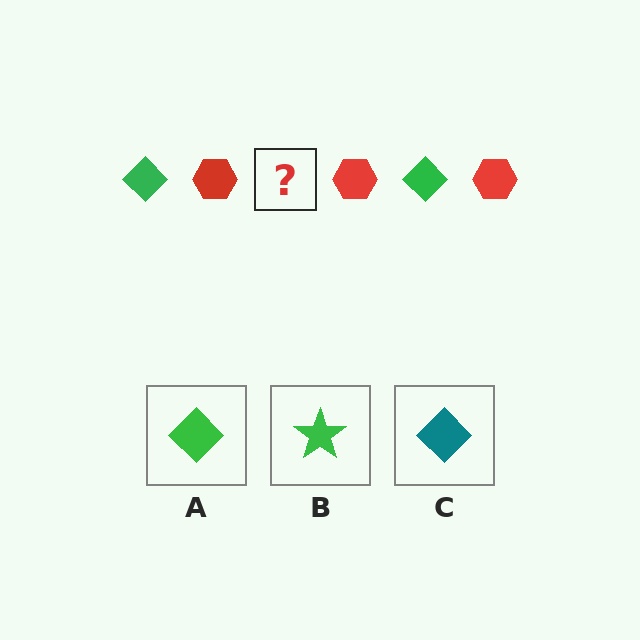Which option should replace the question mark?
Option A.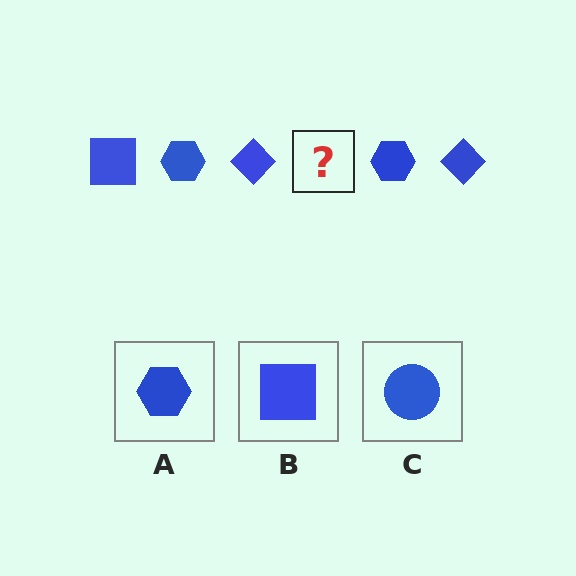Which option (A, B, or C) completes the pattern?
B.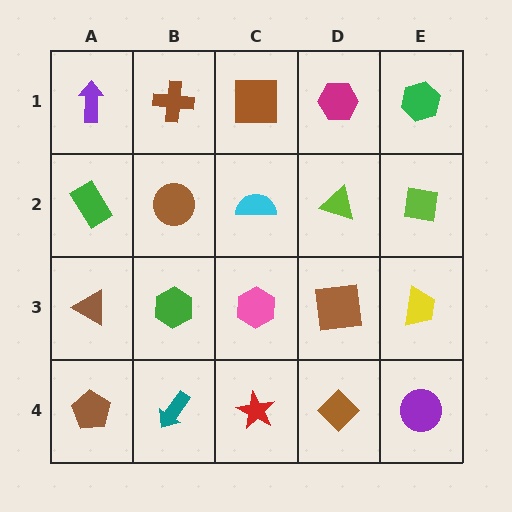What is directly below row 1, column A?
A green rectangle.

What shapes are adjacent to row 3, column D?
A lime triangle (row 2, column D), a brown diamond (row 4, column D), a pink hexagon (row 3, column C), a yellow trapezoid (row 3, column E).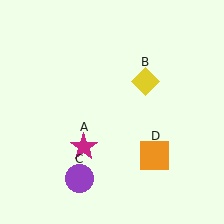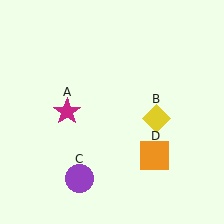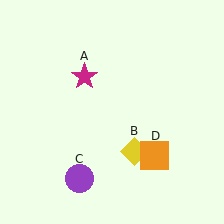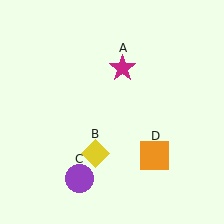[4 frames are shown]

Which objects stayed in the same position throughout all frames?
Purple circle (object C) and orange square (object D) remained stationary.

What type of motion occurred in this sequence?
The magenta star (object A), yellow diamond (object B) rotated clockwise around the center of the scene.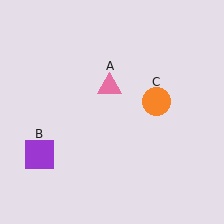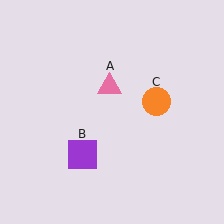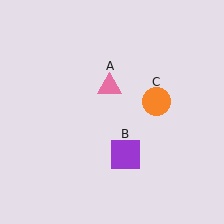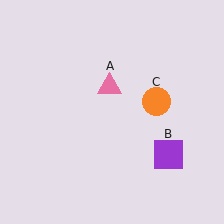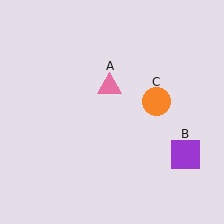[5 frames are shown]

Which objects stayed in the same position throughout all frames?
Pink triangle (object A) and orange circle (object C) remained stationary.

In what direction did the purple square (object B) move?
The purple square (object B) moved right.